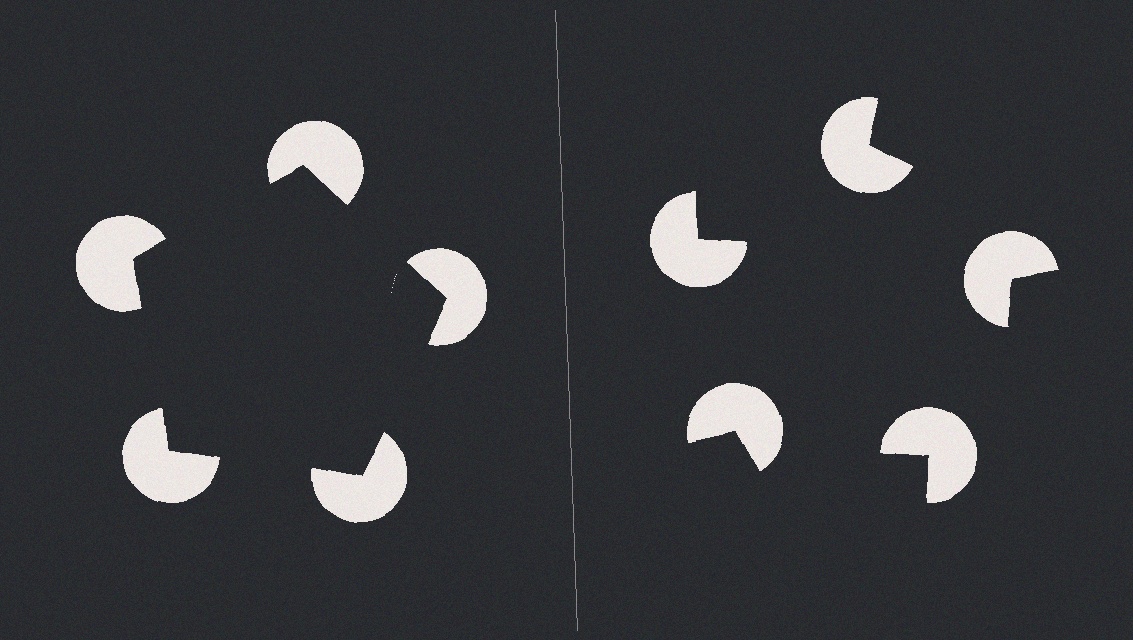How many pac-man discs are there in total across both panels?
10 — 5 on each side.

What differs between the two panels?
The pac-man discs are positioned identically on both sides; only the wedge orientations differ. On the left they align to a pentagon; on the right they are misaligned.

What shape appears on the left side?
An illusory pentagon.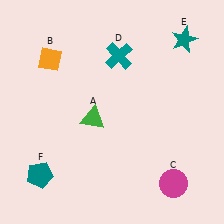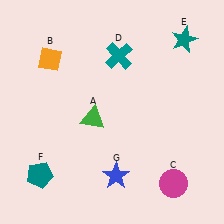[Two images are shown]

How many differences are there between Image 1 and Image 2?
There is 1 difference between the two images.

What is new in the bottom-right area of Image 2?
A blue star (G) was added in the bottom-right area of Image 2.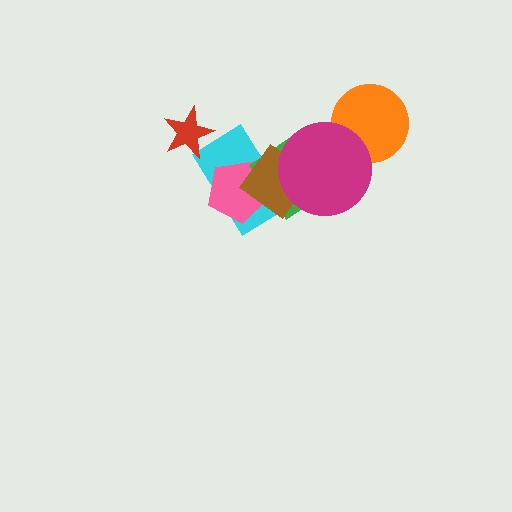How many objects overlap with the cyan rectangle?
4 objects overlap with the cyan rectangle.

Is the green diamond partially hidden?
Yes, it is partially covered by another shape.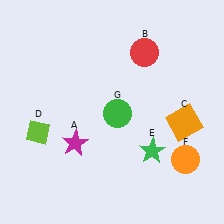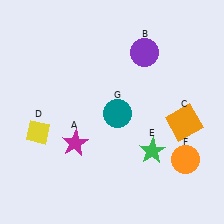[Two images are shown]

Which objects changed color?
B changed from red to purple. D changed from lime to yellow. G changed from green to teal.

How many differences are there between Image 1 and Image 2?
There are 3 differences between the two images.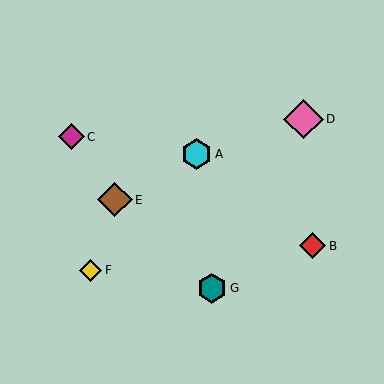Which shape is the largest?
The pink diamond (labeled D) is the largest.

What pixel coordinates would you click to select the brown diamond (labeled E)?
Click at (115, 200) to select the brown diamond E.